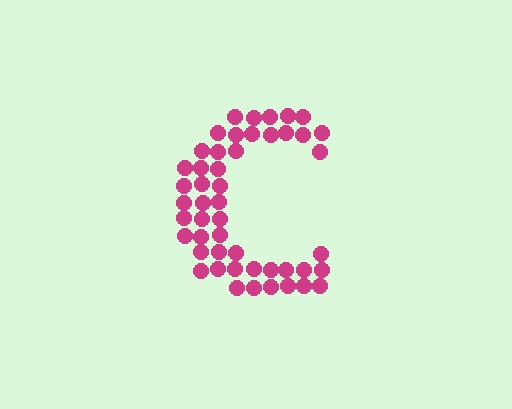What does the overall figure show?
The overall figure shows the letter C.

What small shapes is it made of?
It is made of small circles.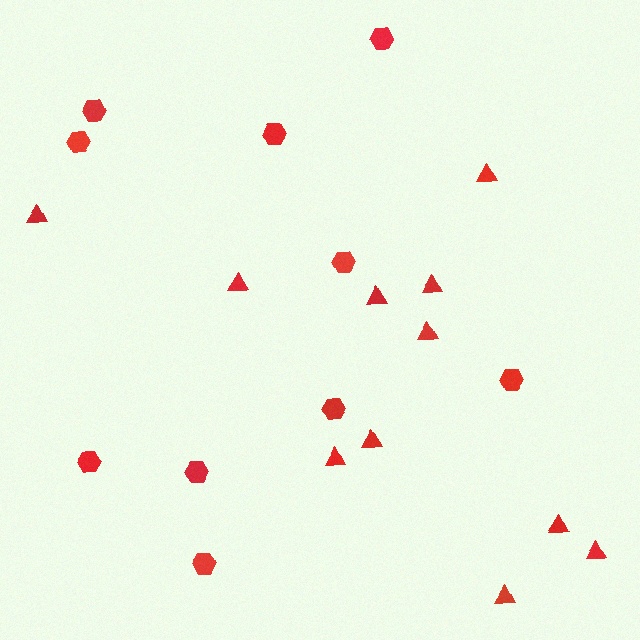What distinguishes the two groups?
There are 2 groups: one group of triangles (11) and one group of hexagons (10).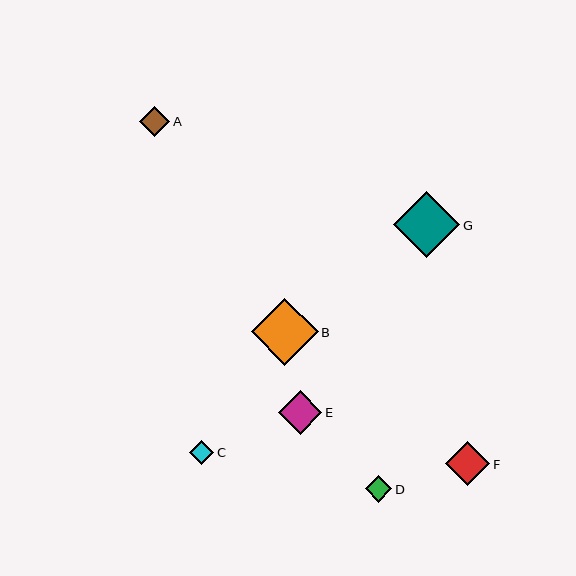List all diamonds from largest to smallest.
From largest to smallest: B, G, F, E, A, D, C.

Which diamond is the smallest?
Diamond C is the smallest with a size of approximately 25 pixels.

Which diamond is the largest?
Diamond B is the largest with a size of approximately 67 pixels.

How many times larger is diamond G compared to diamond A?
Diamond G is approximately 2.2 times the size of diamond A.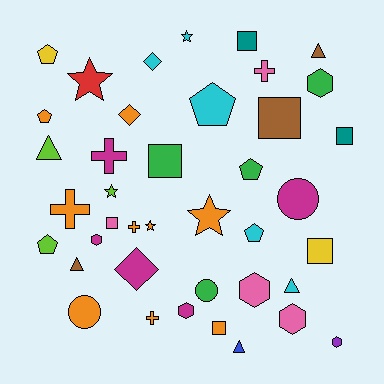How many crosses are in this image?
There are 5 crosses.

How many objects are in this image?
There are 40 objects.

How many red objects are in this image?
There is 1 red object.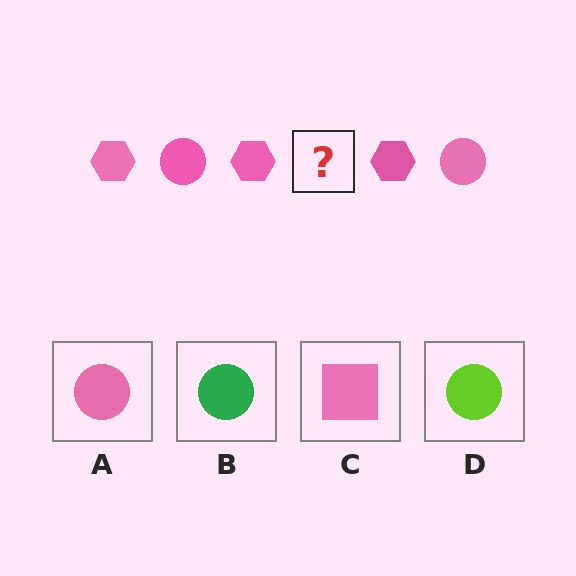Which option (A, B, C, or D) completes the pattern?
A.